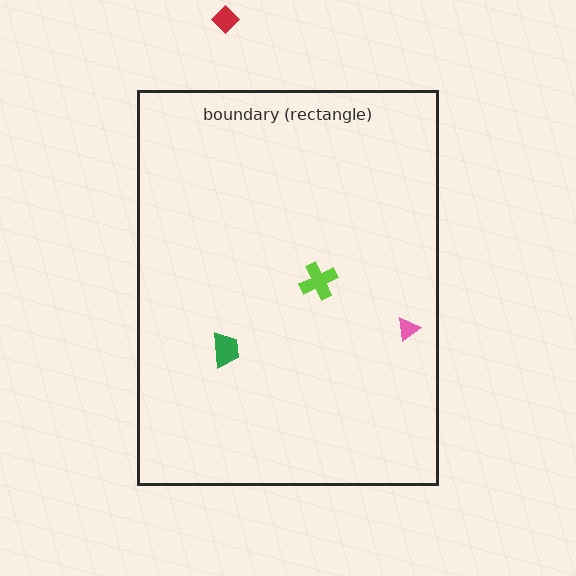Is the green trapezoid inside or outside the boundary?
Inside.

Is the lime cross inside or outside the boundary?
Inside.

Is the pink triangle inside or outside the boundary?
Inside.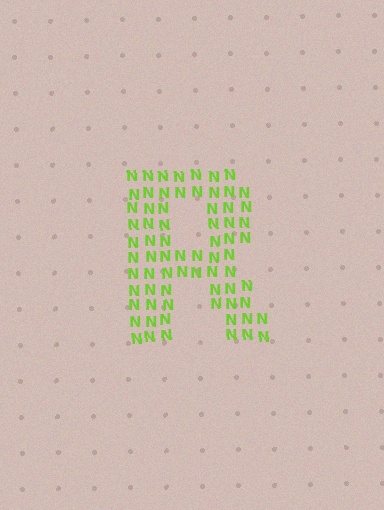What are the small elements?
The small elements are letter N's.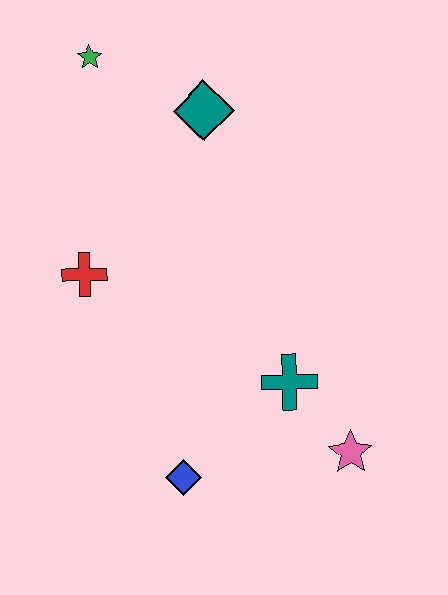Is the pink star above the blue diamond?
Yes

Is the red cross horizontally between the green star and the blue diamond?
No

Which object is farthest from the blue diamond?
The green star is farthest from the blue diamond.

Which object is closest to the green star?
The teal diamond is closest to the green star.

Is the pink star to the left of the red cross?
No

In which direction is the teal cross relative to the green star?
The teal cross is below the green star.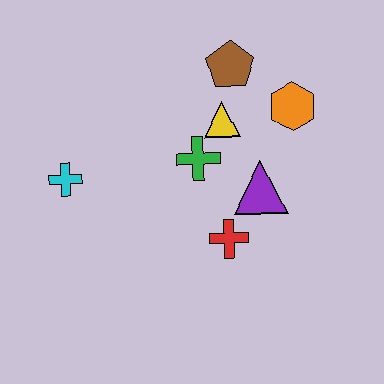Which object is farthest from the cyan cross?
The orange hexagon is farthest from the cyan cross.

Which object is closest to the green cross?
The yellow triangle is closest to the green cross.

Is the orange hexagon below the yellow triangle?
No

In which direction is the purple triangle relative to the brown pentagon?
The purple triangle is below the brown pentagon.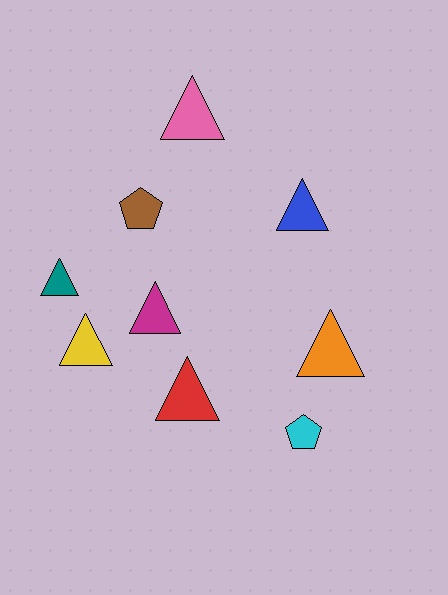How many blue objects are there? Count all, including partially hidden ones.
There is 1 blue object.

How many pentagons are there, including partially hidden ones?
There are 2 pentagons.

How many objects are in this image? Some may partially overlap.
There are 9 objects.